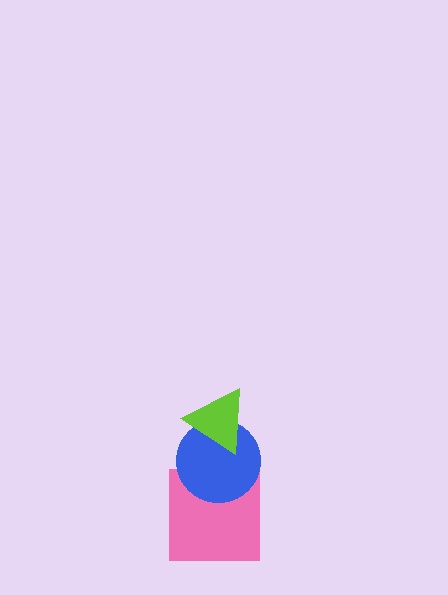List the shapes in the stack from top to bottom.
From top to bottom: the lime triangle, the blue circle, the pink square.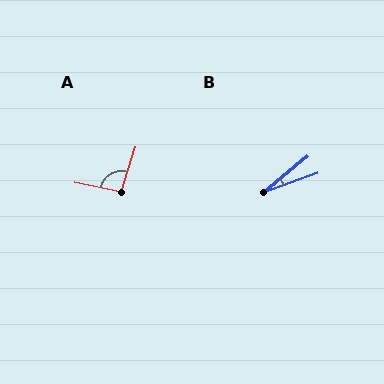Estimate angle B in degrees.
Approximately 21 degrees.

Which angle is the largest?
A, at approximately 95 degrees.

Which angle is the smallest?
B, at approximately 21 degrees.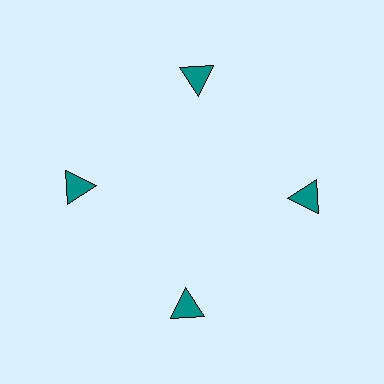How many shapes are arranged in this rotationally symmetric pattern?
There are 4 shapes, arranged in 4 groups of 1.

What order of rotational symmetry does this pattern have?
This pattern has 4-fold rotational symmetry.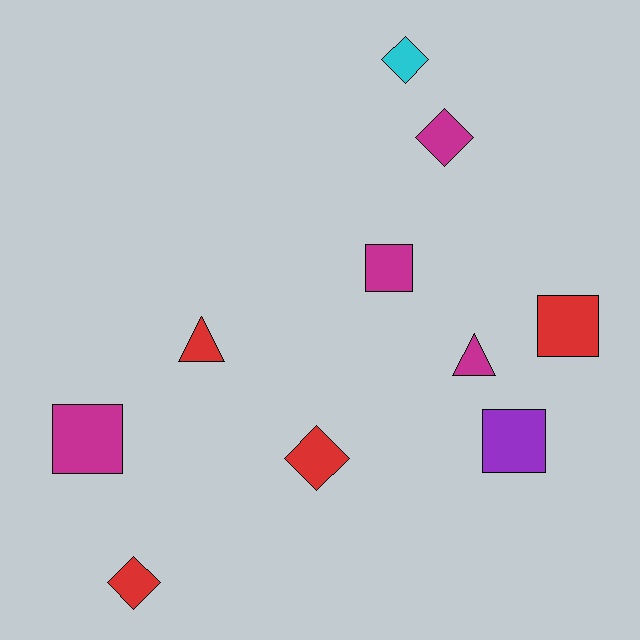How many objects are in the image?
There are 10 objects.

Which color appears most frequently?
Magenta, with 4 objects.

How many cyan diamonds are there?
There is 1 cyan diamond.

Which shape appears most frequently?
Square, with 4 objects.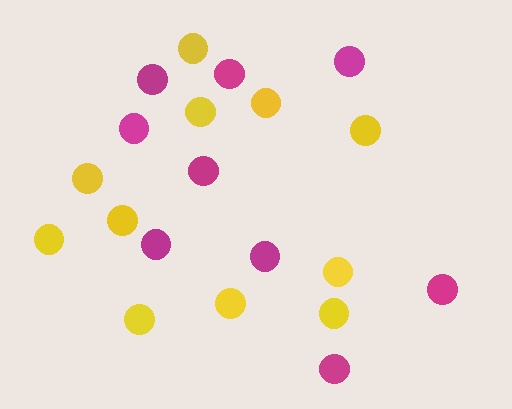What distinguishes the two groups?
There are 2 groups: one group of magenta circles (9) and one group of yellow circles (11).